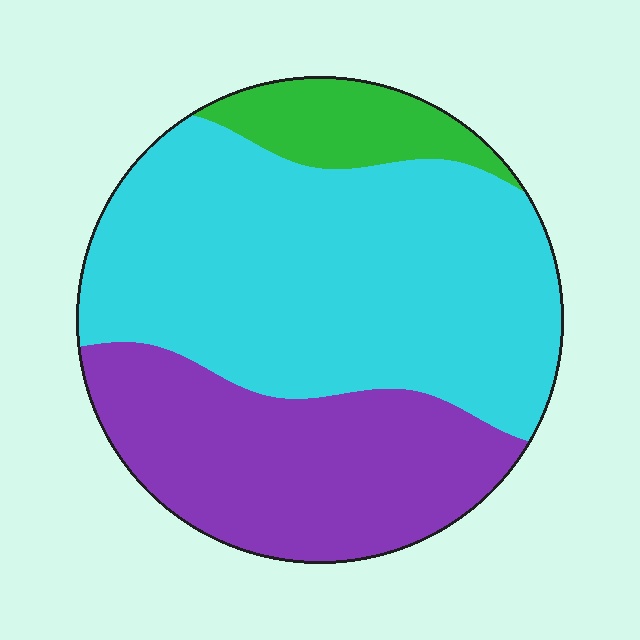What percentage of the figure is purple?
Purple covers 33% of the figure.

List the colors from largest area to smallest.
From largest to smallest: cyan, purple, green.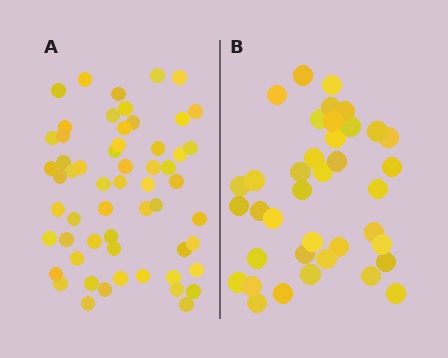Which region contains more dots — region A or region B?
Region A (the left region) has more dots.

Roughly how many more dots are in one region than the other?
Region A has approximately 20 more dots than region B.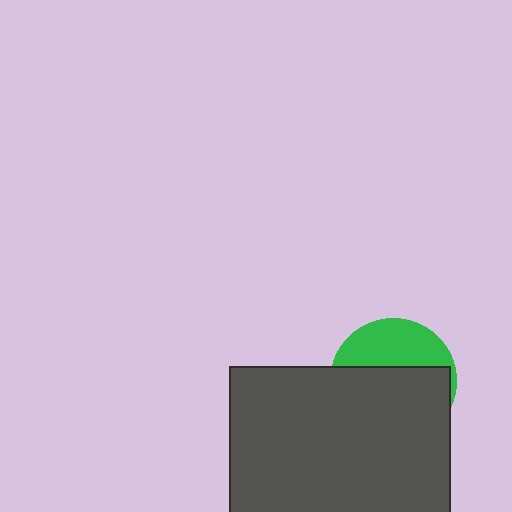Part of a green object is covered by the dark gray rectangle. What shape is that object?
It is a circle.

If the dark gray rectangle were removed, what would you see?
You would see the complete green circle.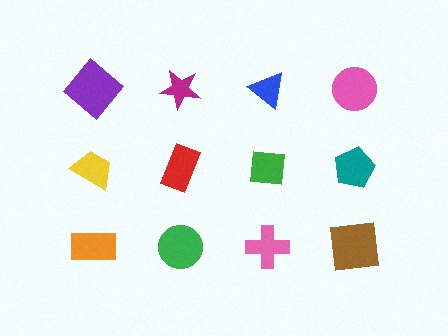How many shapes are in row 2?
4 shapes.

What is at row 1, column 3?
A blue triangle.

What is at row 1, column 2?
A magenta star.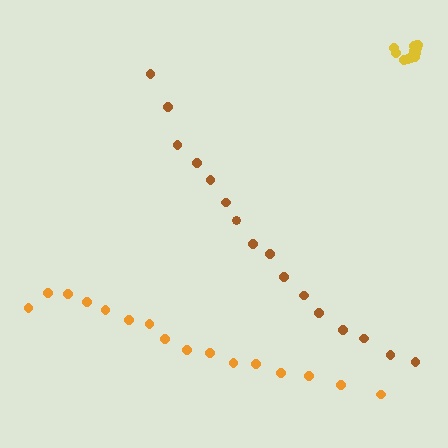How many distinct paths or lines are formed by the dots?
There are 3 distinct paths.